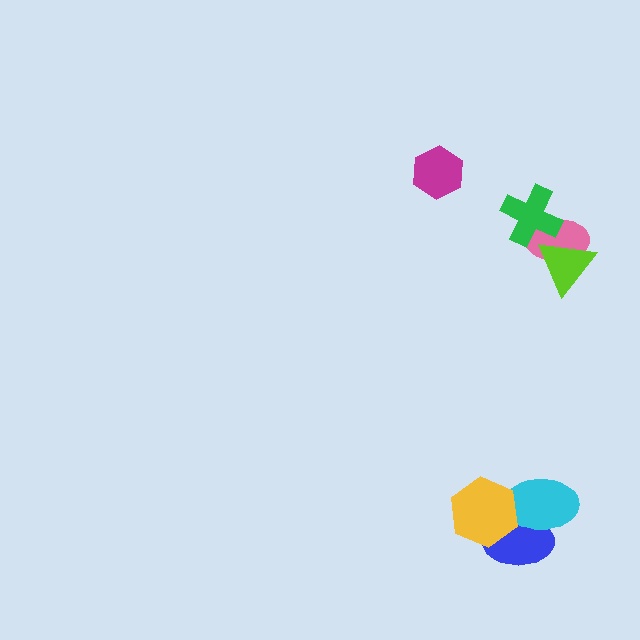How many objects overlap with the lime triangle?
1 object overlaps with the lime triangle.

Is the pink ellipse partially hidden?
Yes, it is partially covered by another shape.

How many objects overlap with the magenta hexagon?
0 objects overlap with the magenta hexagon.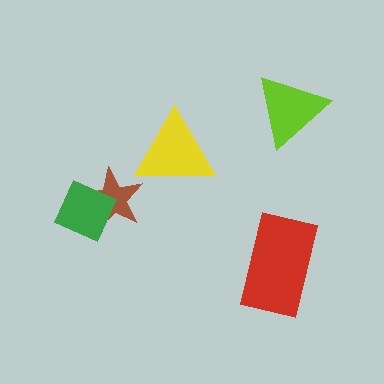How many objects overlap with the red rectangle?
0 objects overlap with the red rectangle.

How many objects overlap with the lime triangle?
0 objects overlap with the lime triangle.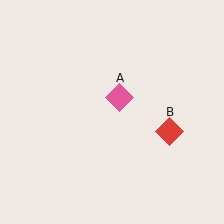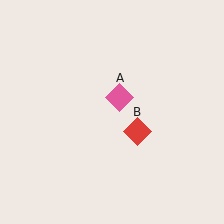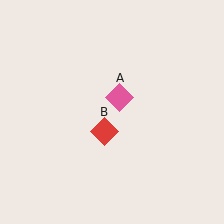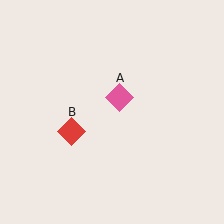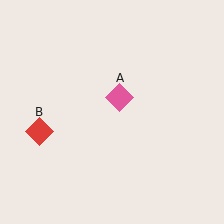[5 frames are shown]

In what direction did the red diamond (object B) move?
The red diamond (object B) moved left.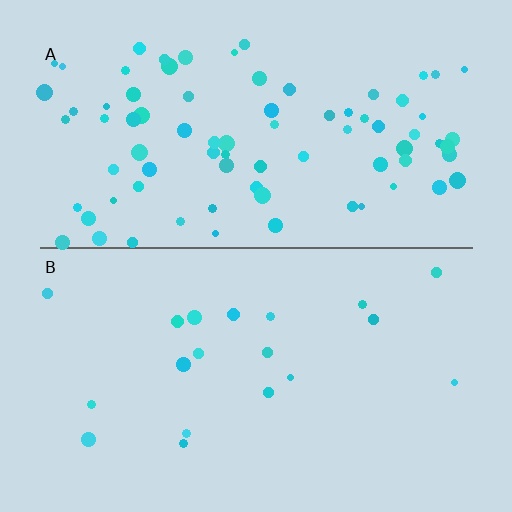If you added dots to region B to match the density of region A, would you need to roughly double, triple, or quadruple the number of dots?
Approximately quadruple.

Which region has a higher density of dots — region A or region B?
A (the top).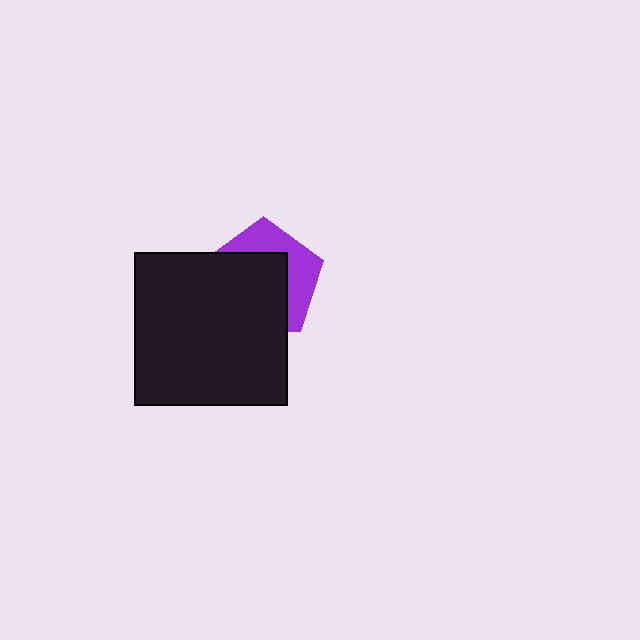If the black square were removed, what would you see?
You would see the complete purple pentagon.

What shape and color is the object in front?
The object in front is a black square.